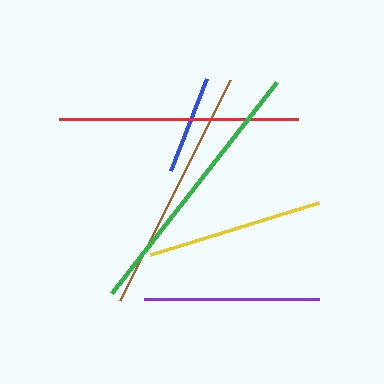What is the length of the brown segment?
The brown segment is approximately 246 pixels long.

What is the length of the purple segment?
The purple segment is approximately 175 pixels long.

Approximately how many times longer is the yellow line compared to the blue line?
The yellow line is approximately 1.8 times the length of the blue line.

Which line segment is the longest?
The green line is the longest at approximately 268 pixels.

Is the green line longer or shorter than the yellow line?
The green line is longer than the yellow line.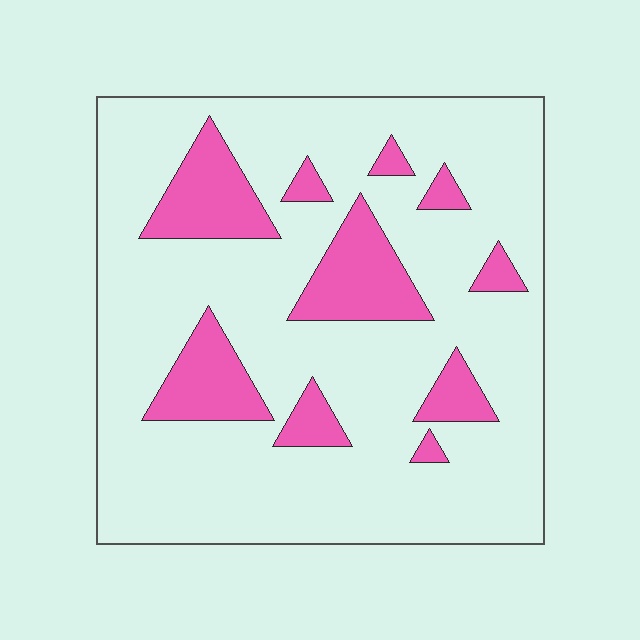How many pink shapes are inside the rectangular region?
10.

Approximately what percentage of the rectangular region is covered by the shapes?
Approximately 20%.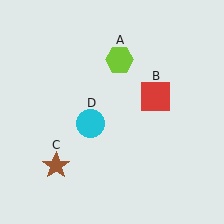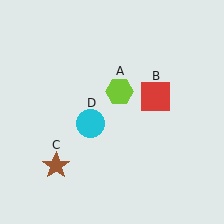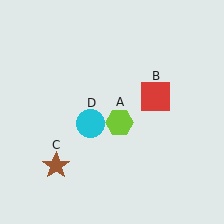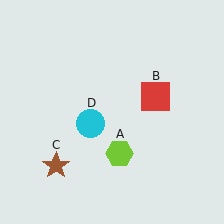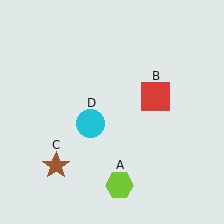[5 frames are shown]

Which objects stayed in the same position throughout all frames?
Red square (object B) and brown star (object C) and cyan circle (object D) remained stationary.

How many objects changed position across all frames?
1 object changed position: lime hexagon (object A).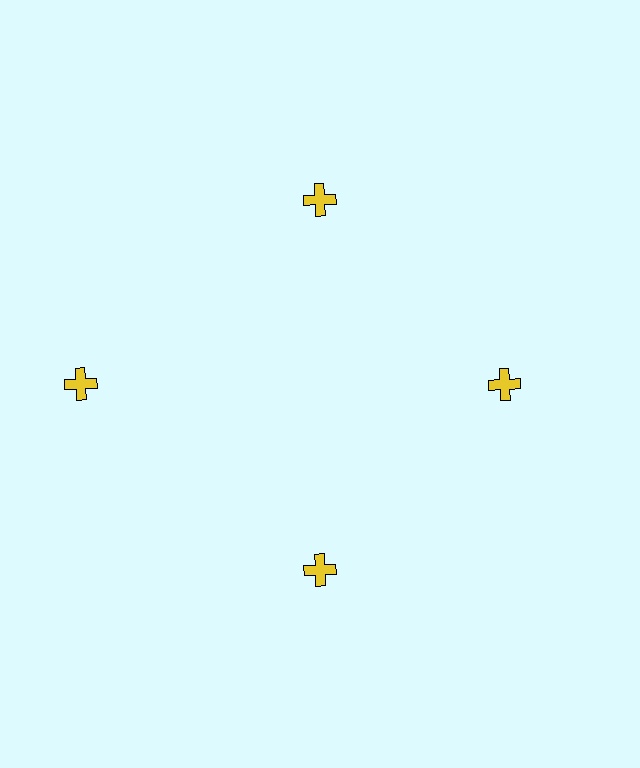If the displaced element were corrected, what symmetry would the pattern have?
It would have 4-fold rotational symmetry — the pattern would map onto itself every 90 degrees.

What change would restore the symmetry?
The symmetry would be restored by moving it inward, back onto the ring so that all 4 crosses sit at equal angles and equal distance from the center.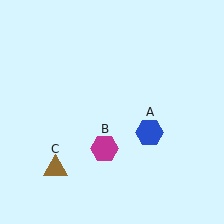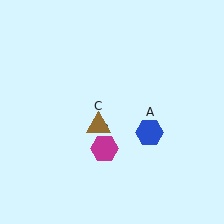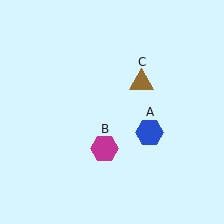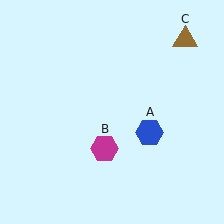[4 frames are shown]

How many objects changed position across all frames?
1 object changed position: brown triangle (object C).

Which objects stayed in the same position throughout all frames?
Blue hexagon (object A) and magenta hexagon (object B) remained stationary.